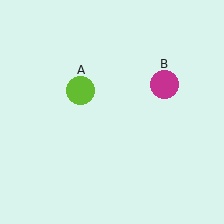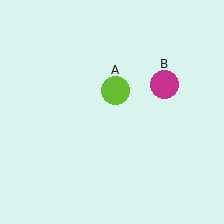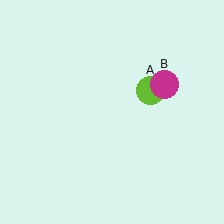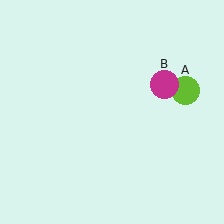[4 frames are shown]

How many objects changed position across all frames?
1 object changed position: lime circle (object A).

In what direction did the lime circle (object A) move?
The lime circle (object A) moved right.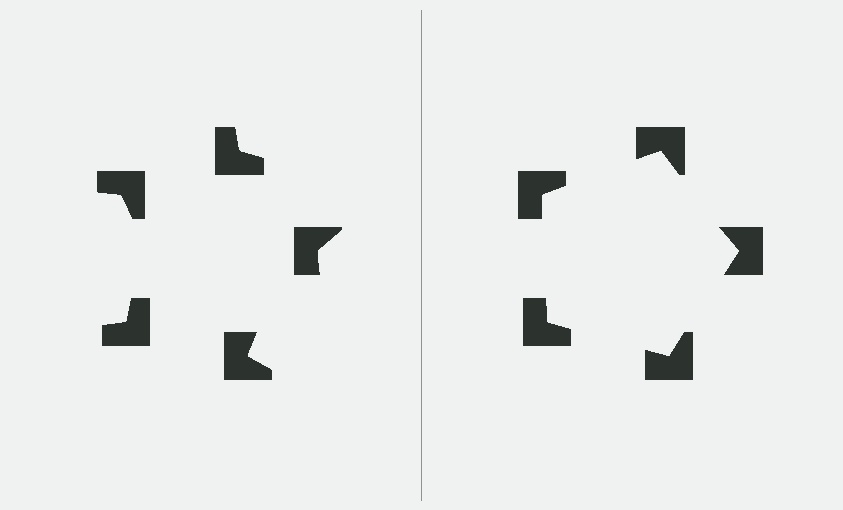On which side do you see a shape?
An illusory pentagon appears on the right side. On the left side the wedge cuts are rotated, so no coherent shape forms.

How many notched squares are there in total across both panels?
10 — 5 on each side.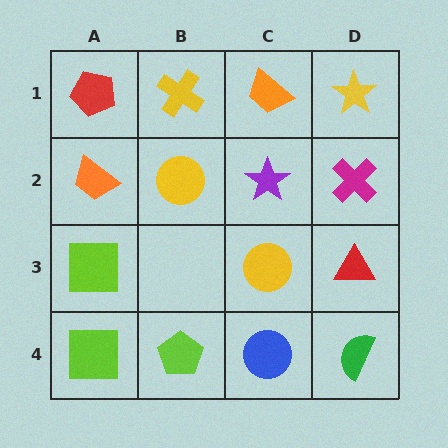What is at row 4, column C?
A blue circle.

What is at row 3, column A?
A lime square.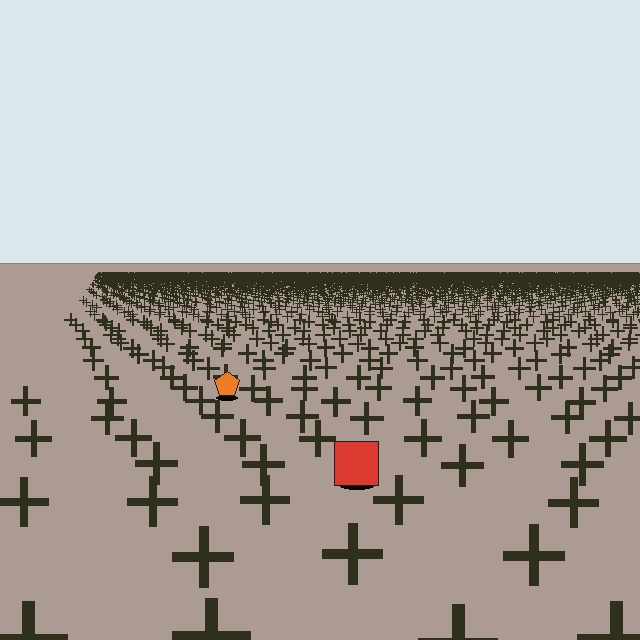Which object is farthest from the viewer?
The orange pentagon is farthest from the viewer. It appears smaller and the ground texture around it is denser.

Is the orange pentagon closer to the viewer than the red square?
No. The red square is closer — you can tell from the texture gradient: the ground texture is coarser near it.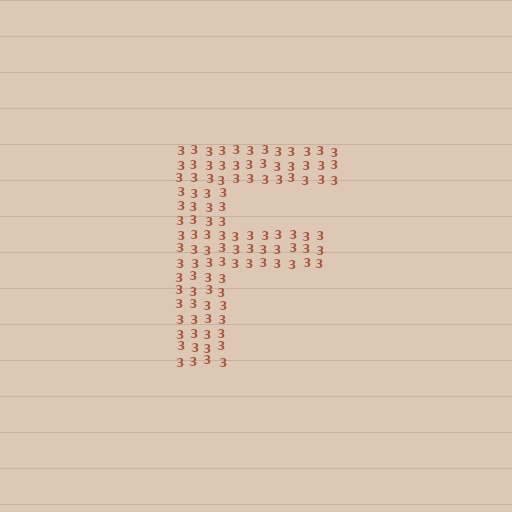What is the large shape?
The large shape is the letter F.